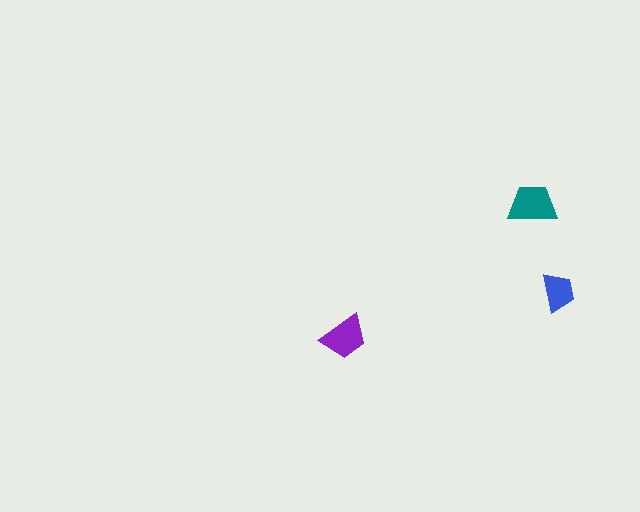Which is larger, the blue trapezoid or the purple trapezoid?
The purple one.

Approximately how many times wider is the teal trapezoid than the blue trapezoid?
About 1.5 times wider.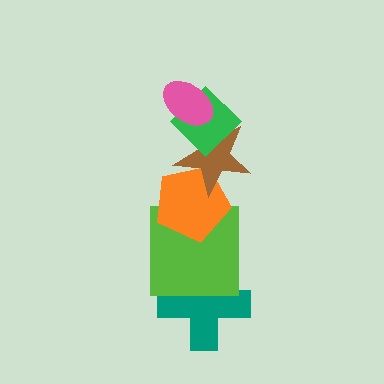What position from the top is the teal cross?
The teal cross is 6th from the top.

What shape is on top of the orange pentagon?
The brown star is on top of the orange pentagon.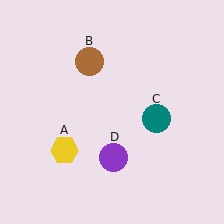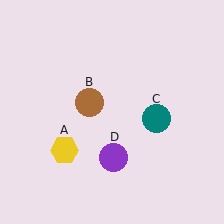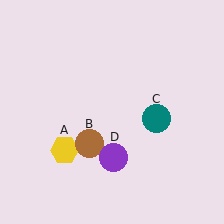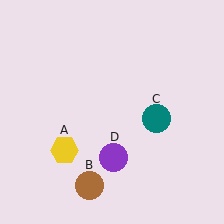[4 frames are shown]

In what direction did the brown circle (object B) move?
The brown circle (object B) moved down.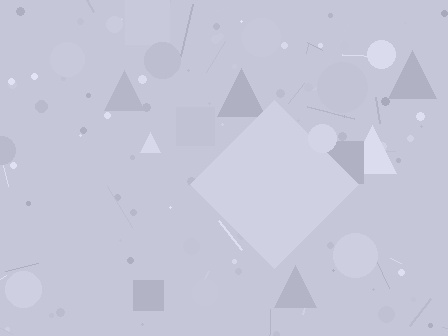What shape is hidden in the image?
A diamond is hidden in the image.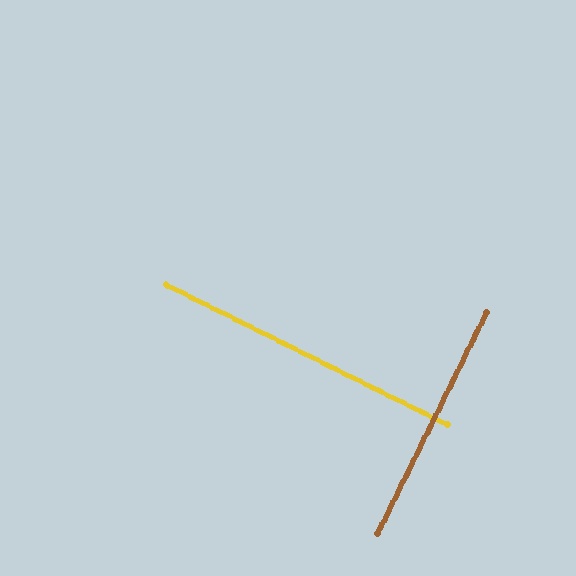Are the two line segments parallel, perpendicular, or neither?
Perpendicular — they meet at approximately 90°.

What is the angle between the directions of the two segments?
Approximately 90 degrees.